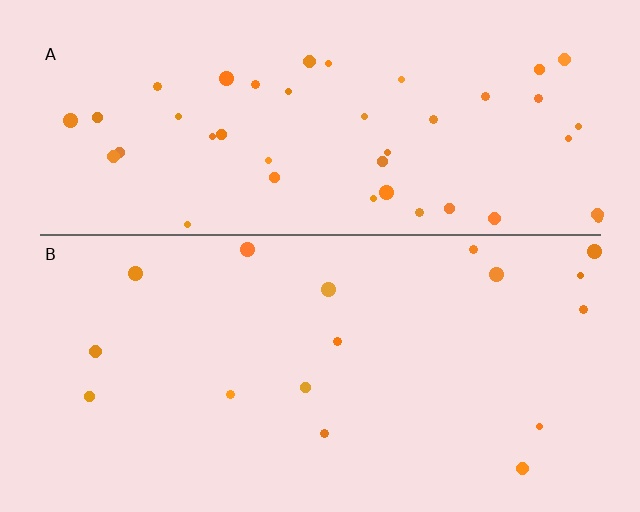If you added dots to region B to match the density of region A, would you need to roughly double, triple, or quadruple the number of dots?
Approximately triple.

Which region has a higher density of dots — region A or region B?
A (the top).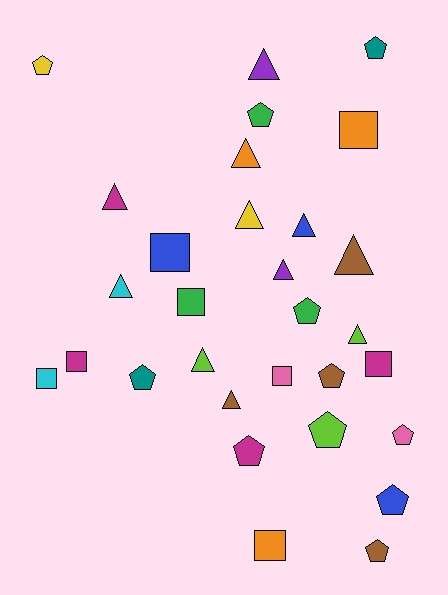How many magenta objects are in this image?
There are 4 magenta objects.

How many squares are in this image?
There are 8 squares.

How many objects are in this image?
There are 30 objects.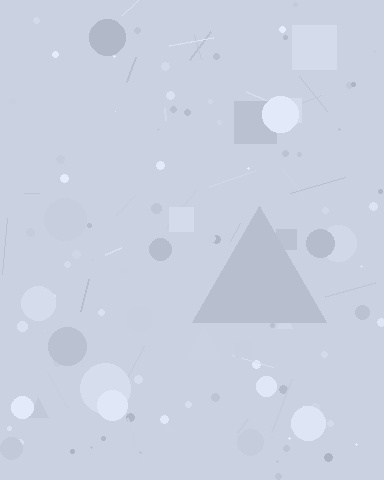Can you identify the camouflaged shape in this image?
The camouflaged shape is a triangle.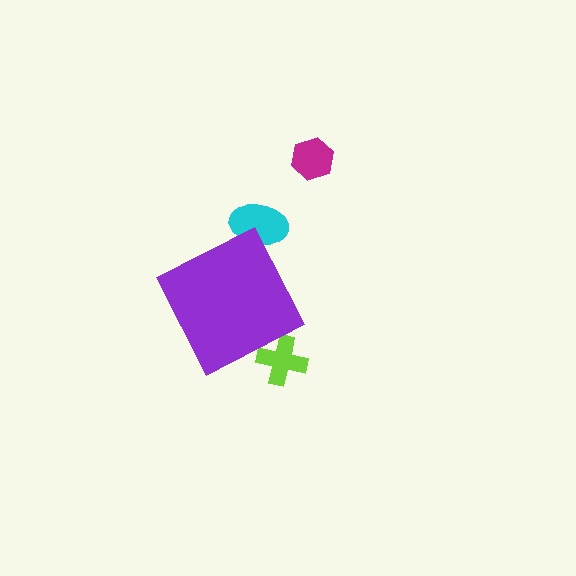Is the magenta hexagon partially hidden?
No, the magenta hexagon is fully visible.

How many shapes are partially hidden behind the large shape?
2 shapes are partially hidden.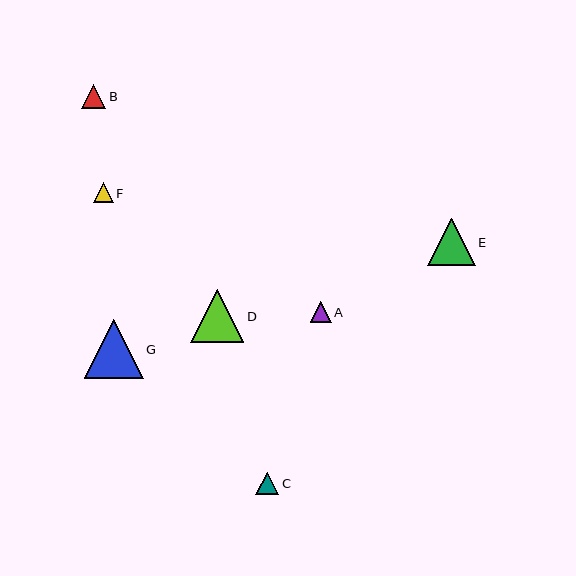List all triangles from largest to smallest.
From largest to smallest: G, D, E, B, C, A, F.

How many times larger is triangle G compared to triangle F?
Triangle G is approximately 3.0 times the size of triangle F.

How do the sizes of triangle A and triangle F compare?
Triangle A and triangle F are approximately the same size.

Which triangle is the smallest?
Triangle F is the smallest with a size of approximately 20 pixels.